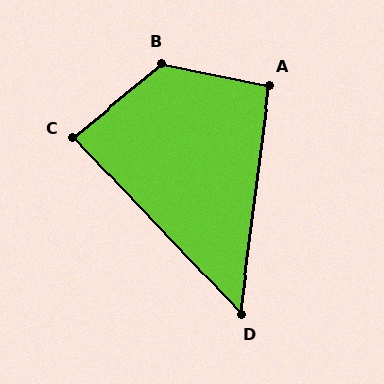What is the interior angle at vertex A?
Approximately 94 degrees (approximately right).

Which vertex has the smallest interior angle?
D, at approximately 51 degrees.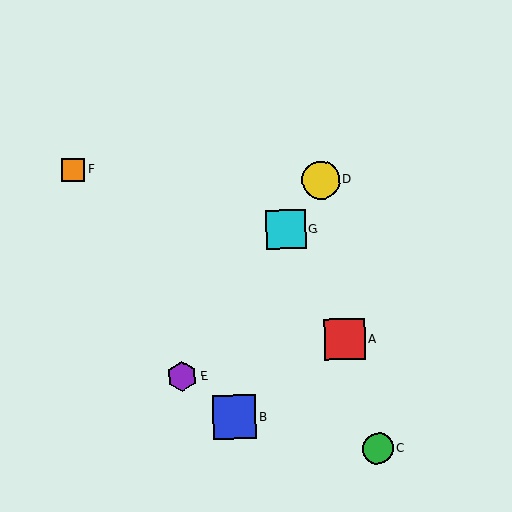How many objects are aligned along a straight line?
3 objects (D, E, G) are aligned along a straight line.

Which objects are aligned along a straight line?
Objects D, E, G are aligned along a straight line.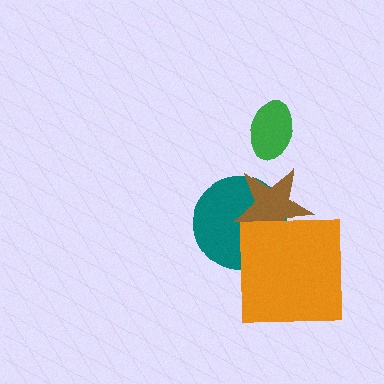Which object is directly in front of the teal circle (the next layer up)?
The brown star is directly in front of the teal circle.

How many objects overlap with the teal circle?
2 objects overlap with the teal circle.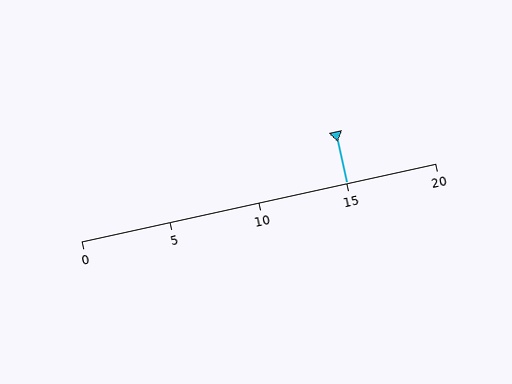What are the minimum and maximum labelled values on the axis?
The axis runs from 0 to 20.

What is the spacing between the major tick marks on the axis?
The major ticks are spaced 5 apart.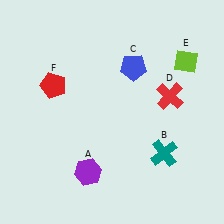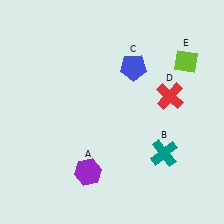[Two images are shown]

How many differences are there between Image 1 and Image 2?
There is 1 difference between the two images.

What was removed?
The red pentagon (F) was removed in Image 2.